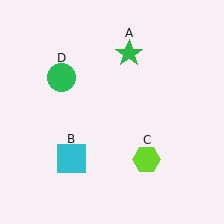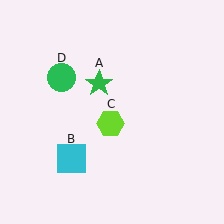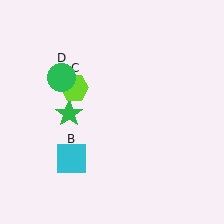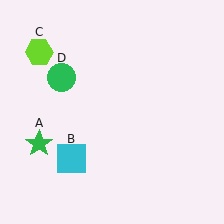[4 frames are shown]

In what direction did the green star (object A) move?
The green star (object A) moved down and to the left.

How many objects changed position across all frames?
2 objects changed position: green star (object A), lime hexagon (object C).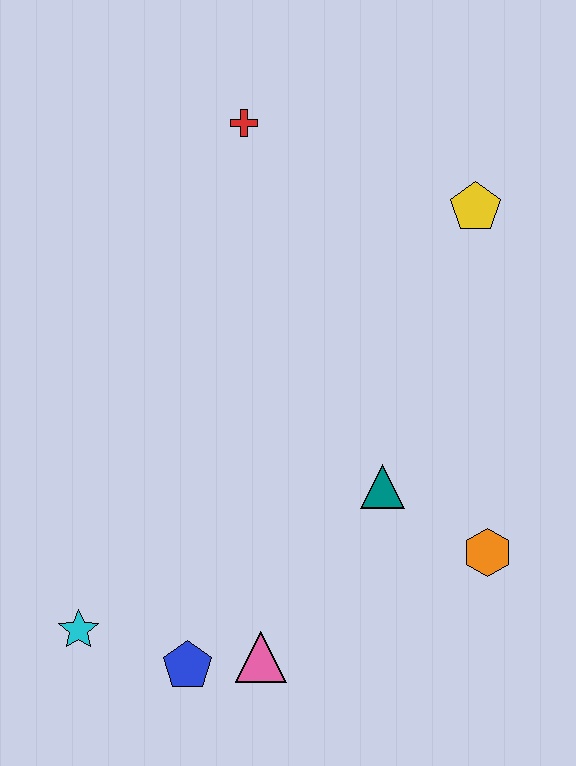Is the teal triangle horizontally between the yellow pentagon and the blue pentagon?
Yes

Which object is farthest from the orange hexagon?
The red cross is farthest from the orange hexagon.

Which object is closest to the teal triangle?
The orange hexagon is closest to the teal triangle.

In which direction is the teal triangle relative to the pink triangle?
The teal triangle is above the pink triangle.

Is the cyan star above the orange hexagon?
No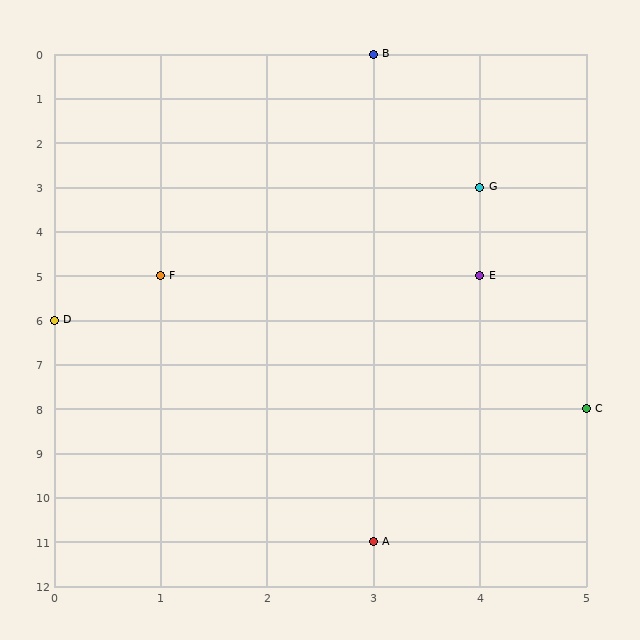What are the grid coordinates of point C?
Point C is at grid coordinates (5, 8).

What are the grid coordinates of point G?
Point G is at grid coordinates (4, 3).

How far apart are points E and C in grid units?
Points E and C are 1 column and 3 rows apart (about 3.2 grid units diagonally).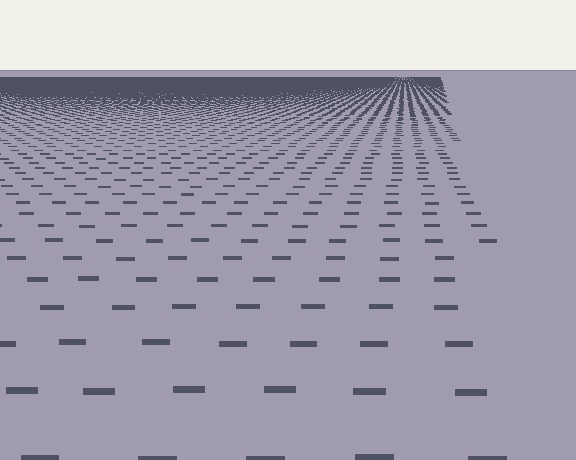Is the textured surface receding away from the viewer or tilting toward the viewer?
The surface is receding away from the viewer. Texture elements get smaller and denser toward the top.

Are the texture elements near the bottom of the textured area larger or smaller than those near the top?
Larger. Near the bottom, elements are closer to the viewer and appear at a bigger on-screen size.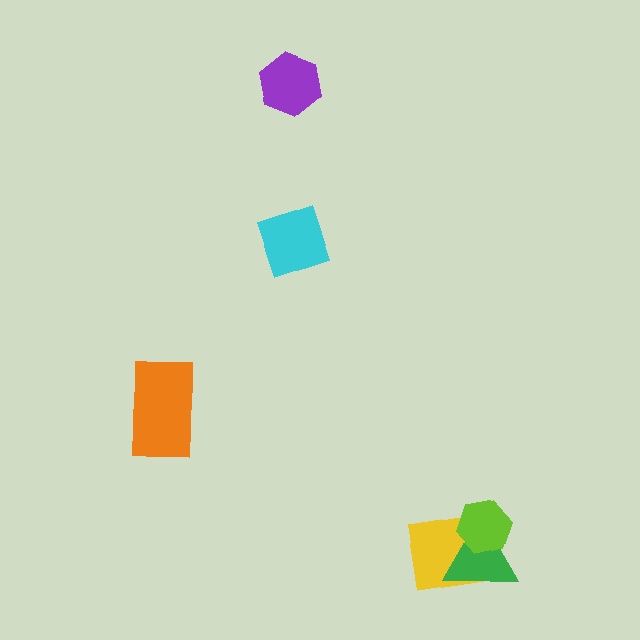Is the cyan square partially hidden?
No, no other shape covers it.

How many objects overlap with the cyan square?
0 objects overlap with the cyan square.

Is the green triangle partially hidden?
Yes, it is partially covered by another shape.